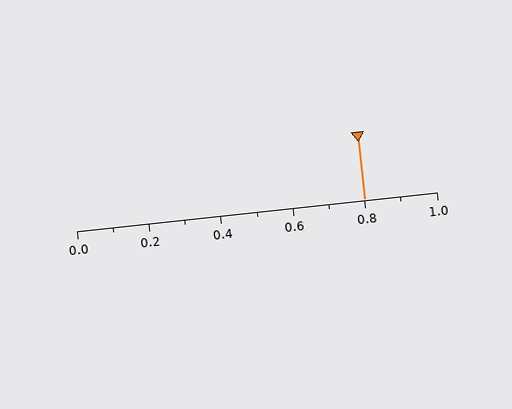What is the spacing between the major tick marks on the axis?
The major ticks are spaced 0.2 apart.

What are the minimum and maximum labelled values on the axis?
The axis runs from 0.0 to 1.0.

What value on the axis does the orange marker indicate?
The marker indicates approximately 0.8.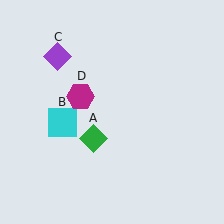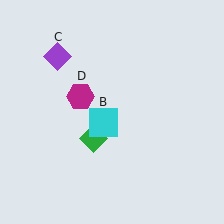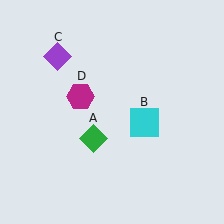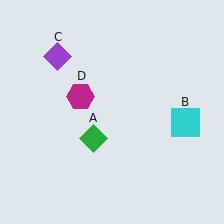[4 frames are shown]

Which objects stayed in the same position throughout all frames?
Green diamond (object A) and purple diamond (object C) and magenta hexagon (object D) remained stationary.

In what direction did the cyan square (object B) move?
The cyan square (object B) moved right.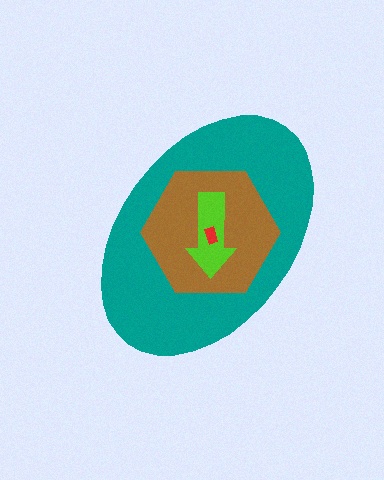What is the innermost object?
The red rectangle.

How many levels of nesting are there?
4.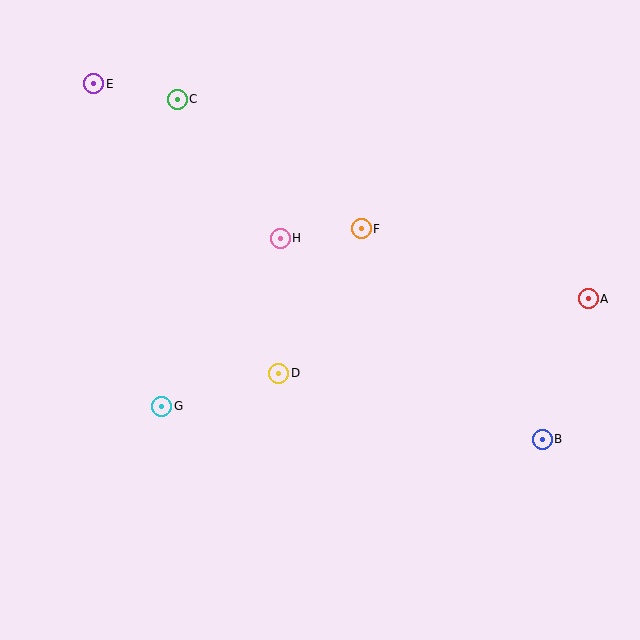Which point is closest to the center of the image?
Point D at (279, 373) is closest to the center.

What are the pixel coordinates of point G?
Point G is at (162, 406).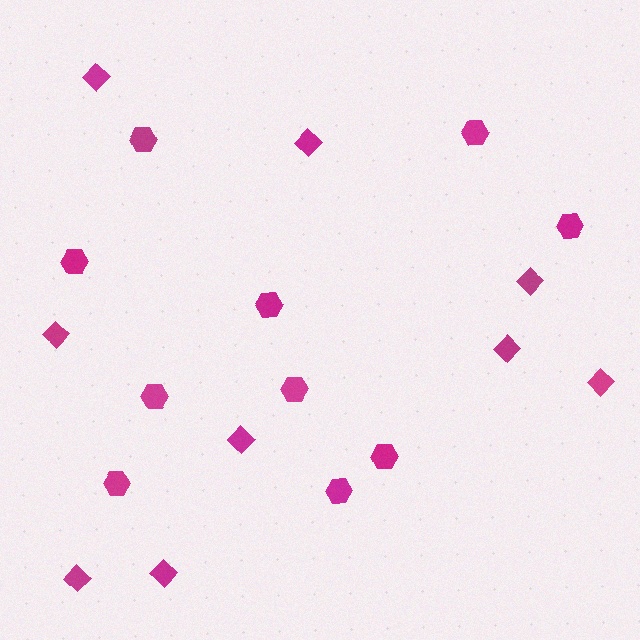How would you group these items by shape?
There are 2 groups: one group of hexagons (10) and one group of diamonds (9).